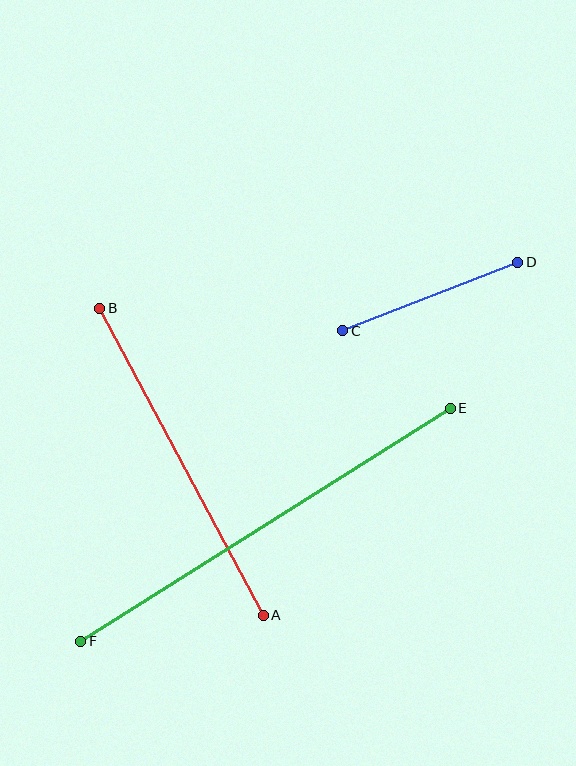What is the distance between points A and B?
The distance is approximately 348 pixels.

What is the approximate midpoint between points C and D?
The midpoint is at approximately (430, 296) pixels.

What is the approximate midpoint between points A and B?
The midpoint is at approximately (182, 462) pixels.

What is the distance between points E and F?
The distance is approximately 437 pixels.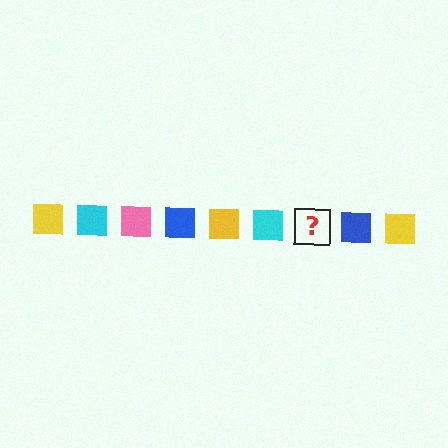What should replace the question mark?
The question mark should be replaced with a pink square.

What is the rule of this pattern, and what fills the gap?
The rule is that the pattern cycles through yellow, cyan, pink, blue squares. The gap should be filled with a pink square.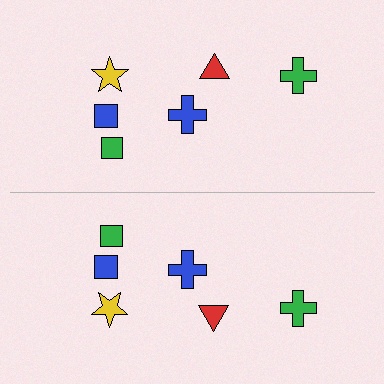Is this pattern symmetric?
Yes, this pattern has bilateral (reflection) symmetry.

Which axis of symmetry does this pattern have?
The pattern has a horizontal axis of symmetry running through the center of the image.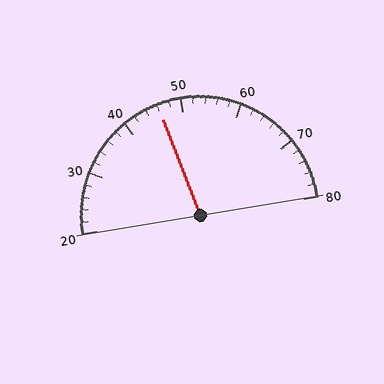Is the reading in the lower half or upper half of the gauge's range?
The reading is in the lower half of the range (20 to 80).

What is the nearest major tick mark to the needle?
The nearest major tick mark is 50.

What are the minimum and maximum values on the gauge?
The gauge ranges from 20 to 80.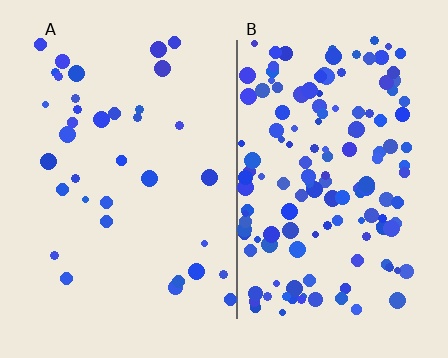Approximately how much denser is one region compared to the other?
Approximately 4.1× — region B over region A.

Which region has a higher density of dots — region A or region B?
B (the right).